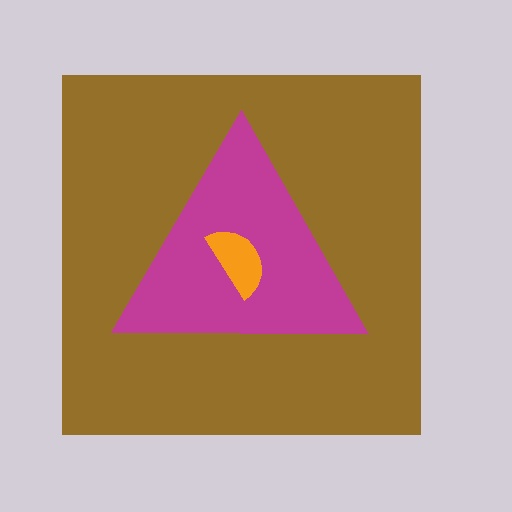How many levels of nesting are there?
3.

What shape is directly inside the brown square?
The magenta triangle.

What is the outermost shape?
The brown square.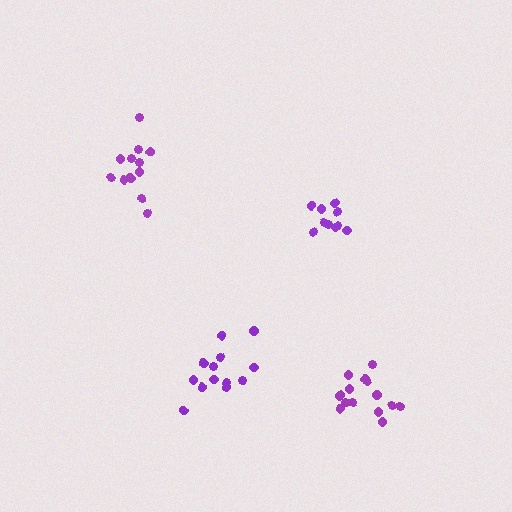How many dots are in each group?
Group 1: 11 dots, Group 2: 13 dots, Group 3: 12 dots, Group 4: 14 dots (50 total).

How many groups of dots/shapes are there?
There are 4 groups.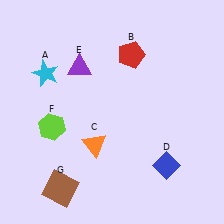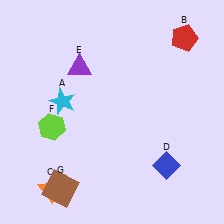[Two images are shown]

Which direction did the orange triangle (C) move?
The orange triangle (C) moved down.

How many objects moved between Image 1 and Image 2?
3 objects moved between the two images.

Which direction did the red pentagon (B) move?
The red pentagon (B) moved right.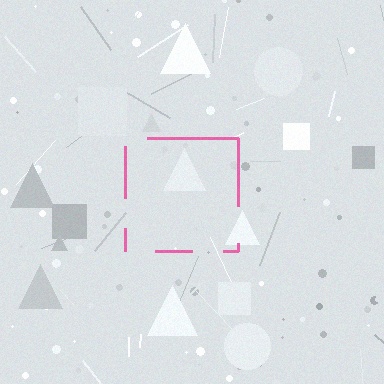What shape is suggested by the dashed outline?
The dashed outline suggests a square.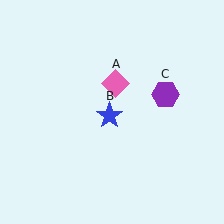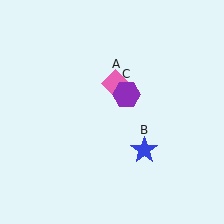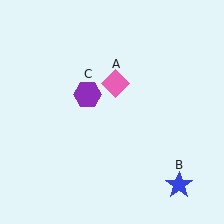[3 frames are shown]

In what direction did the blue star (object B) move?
The blue star (object B) moved down and to the right.